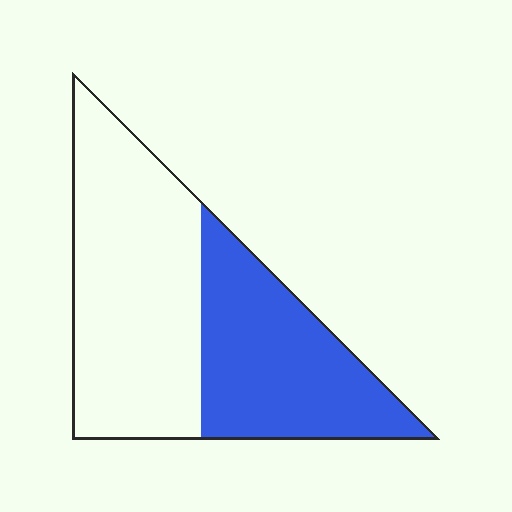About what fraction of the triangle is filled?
About two fifths (2/5).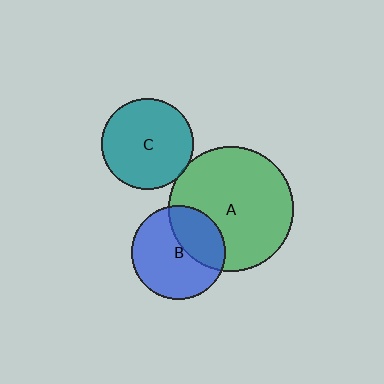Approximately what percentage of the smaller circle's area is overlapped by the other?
Approximately 5%.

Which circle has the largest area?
Circle A (green).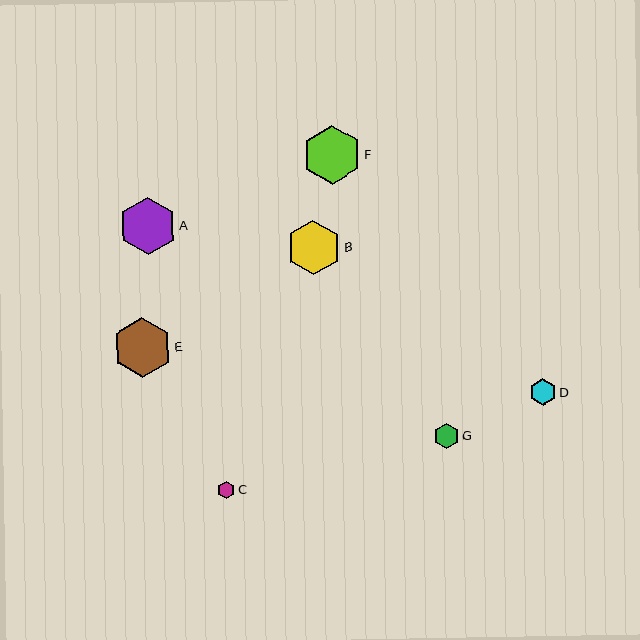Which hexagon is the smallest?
Hexagon C is the smallest with a size of approximately 18 pixels.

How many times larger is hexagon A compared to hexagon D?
Hexagon A is approximately 2.2 times the size of hexagon D.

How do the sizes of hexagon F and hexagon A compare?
Hexagon F and hexagon A are approximately the same size.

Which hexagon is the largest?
Hexagon E is the largest with a size of approximately 59 pixels.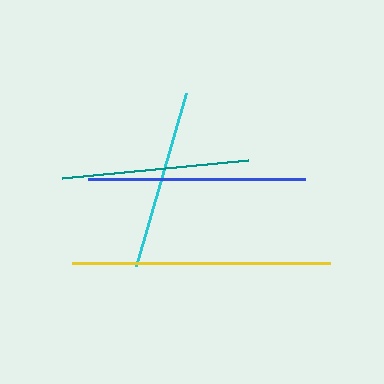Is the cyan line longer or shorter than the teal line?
The teal line is longer than the cyan line.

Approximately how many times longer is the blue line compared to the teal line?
The blue line is approximately 1.2 times the length of the teal line.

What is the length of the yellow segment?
The yellow segment is approximately 258 pixels long.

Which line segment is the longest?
The yellow line is the longest at approximately 258 pixels.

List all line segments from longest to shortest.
From longest to shortest: yellow, blue, teal, cyan.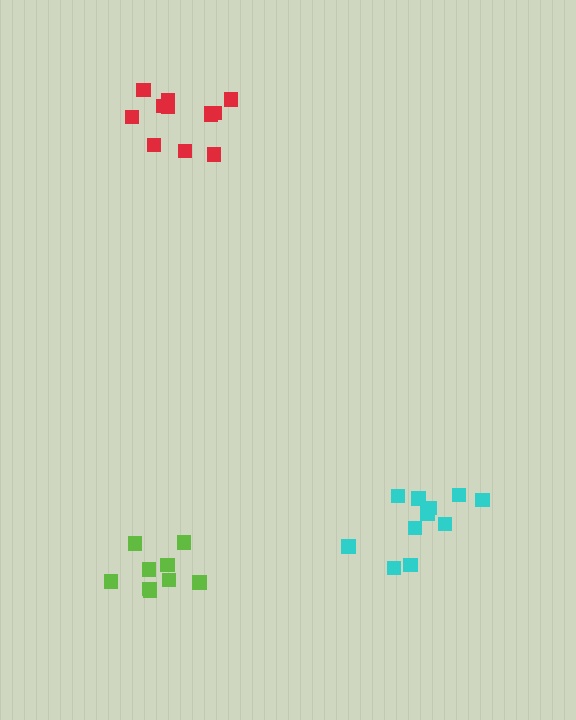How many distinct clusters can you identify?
There are 3 distinct clusters.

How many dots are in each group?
Group 1: 12 dots, Group 2: 9 dots, Group 3: 11 dots (32 total).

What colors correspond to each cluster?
The clusters are colored: red, lime, cyan.